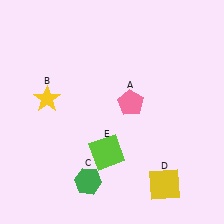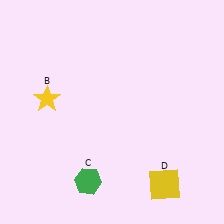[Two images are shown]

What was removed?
The pink pentagon (A), the lime square (E) were removed in Image 2.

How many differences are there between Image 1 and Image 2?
There are 2 differences between the two images.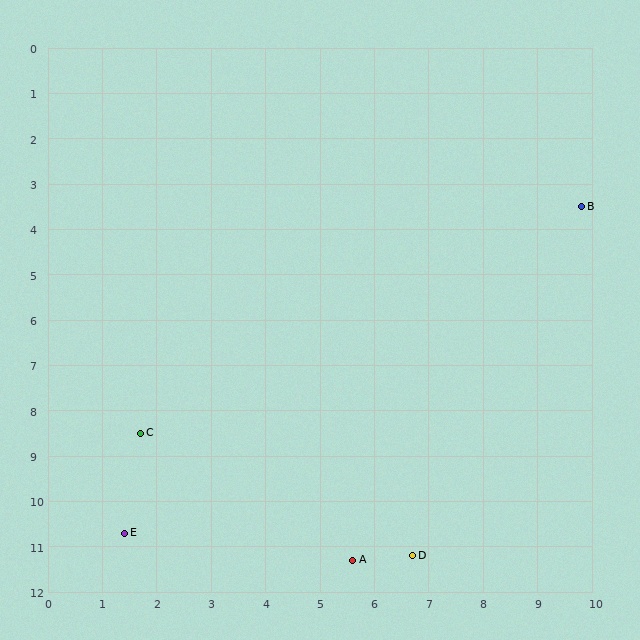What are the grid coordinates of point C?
Point C is at approximately (1.7, 8.5).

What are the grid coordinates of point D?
Point D is at approximately (6.7, 11.2).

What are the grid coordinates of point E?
Point E is at approximately (1.4, 10.7).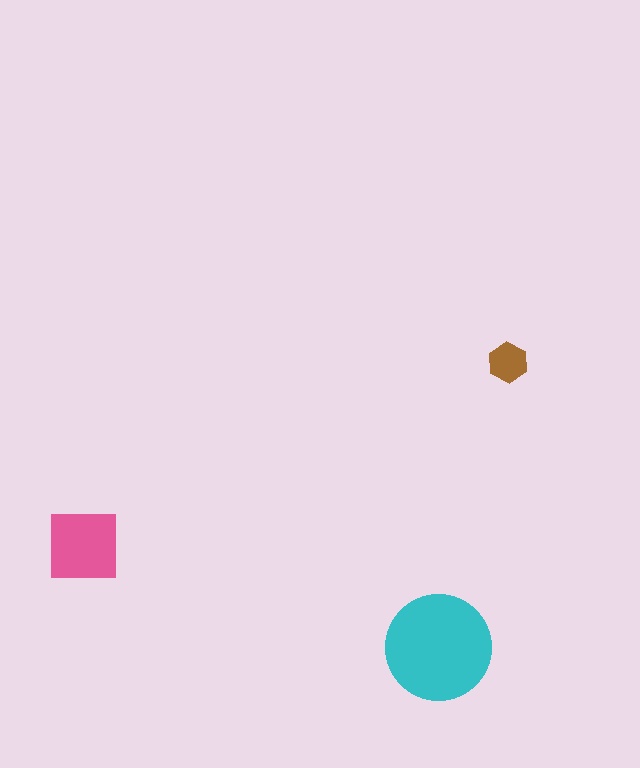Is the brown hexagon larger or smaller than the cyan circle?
Smaller.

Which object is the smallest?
The brown hexagon.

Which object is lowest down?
The cyan circle is bottommost.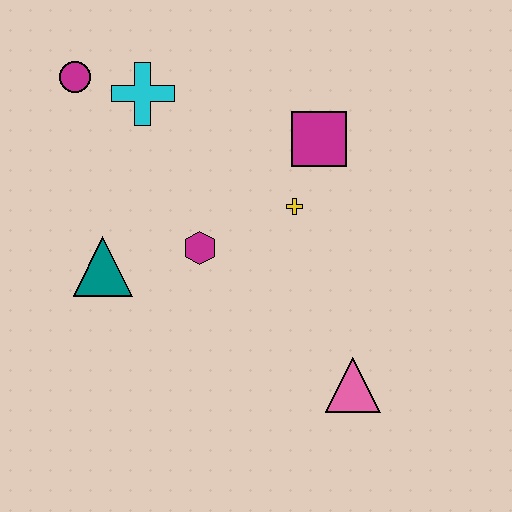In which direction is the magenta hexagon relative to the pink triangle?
The magenta hexagon is to the left of the pink triangle.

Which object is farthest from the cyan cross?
The pink triangle is farthest from the cyan cross.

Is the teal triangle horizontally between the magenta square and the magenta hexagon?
No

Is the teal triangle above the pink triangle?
Yes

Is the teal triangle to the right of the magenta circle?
Yes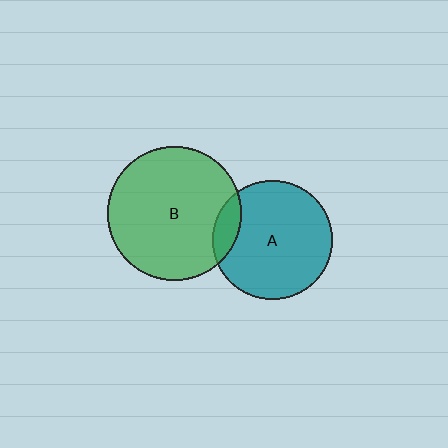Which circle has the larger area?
Circle B (green).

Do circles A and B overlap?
Yes.